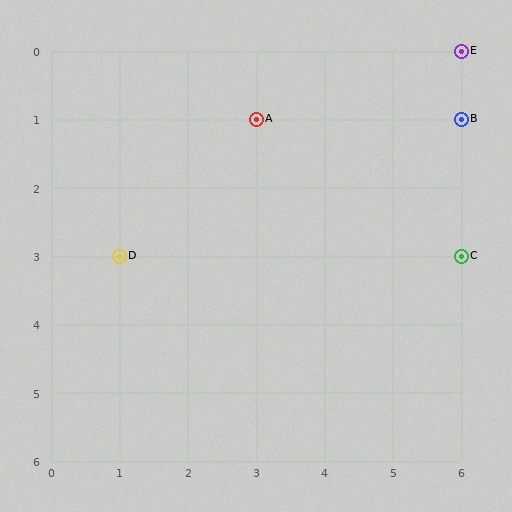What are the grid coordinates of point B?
Point B is at grid coordinates (6, 1).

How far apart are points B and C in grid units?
Points B and C are 2 rows apart.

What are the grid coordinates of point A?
Point A is at grid coordinates (3, 1).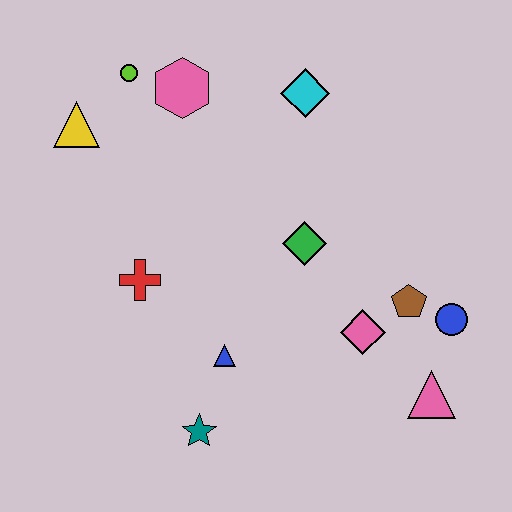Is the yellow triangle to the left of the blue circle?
Yes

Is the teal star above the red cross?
No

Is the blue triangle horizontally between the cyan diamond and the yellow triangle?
Yes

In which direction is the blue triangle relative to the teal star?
The blue triangle is above the teal star.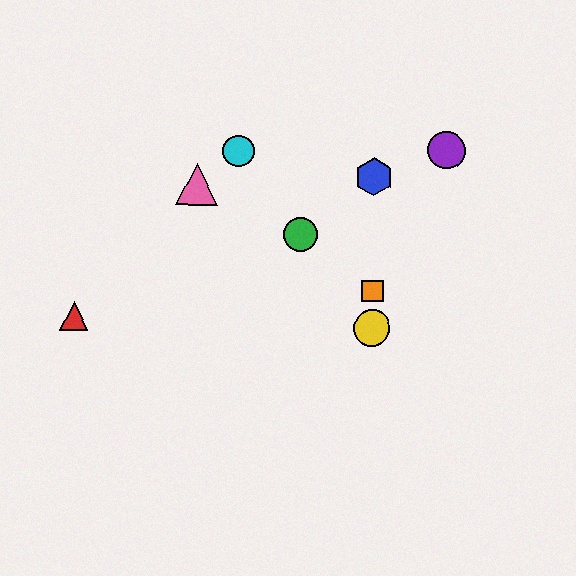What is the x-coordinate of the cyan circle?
The cyan circle is at x≈239.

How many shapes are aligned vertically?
3 shapes (the blue hexagon, the yellow circle, the orange square) are aligned vertically.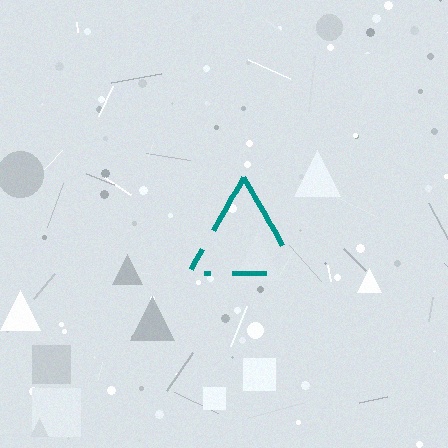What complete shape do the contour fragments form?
The contour fragments form a triangle.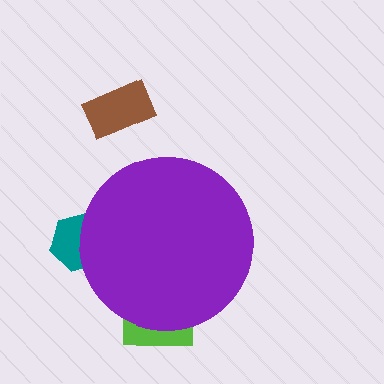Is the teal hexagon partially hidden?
Yes, the teal hexagon is partially hidden behind the purple circle.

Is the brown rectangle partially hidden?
No, the brown rectangle is fully visible.